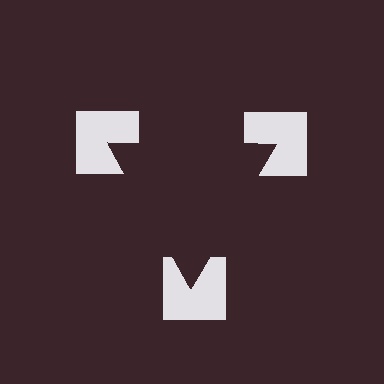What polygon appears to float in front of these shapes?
An illusory triangle — its edges are inferred from the aligned wedge cuts in the notched squares, not physically drawn.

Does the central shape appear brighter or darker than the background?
It typically appears slightly darker than the background, even though no actual brightness change is drawn.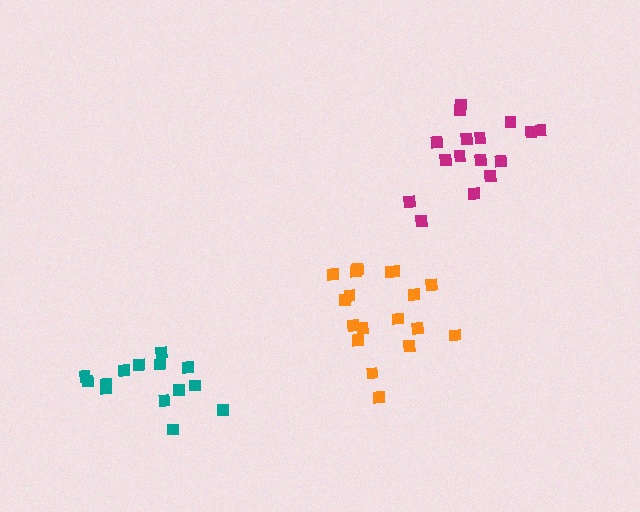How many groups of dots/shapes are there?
There are 3 groups.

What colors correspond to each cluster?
The clusters are colored: orange, teal, magenta.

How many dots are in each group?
Group 1: 18 dots, Group 2: 15 dots, Group 3: 16 dots (49 total).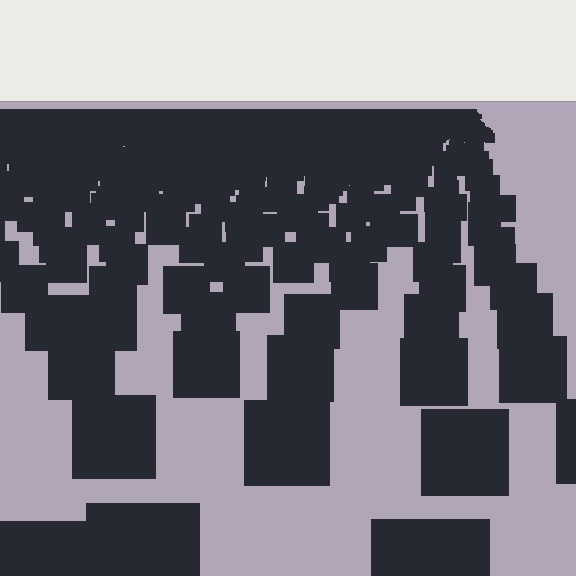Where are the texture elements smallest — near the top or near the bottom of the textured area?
Near the top.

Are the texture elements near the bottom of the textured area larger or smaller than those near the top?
Larger. Near the bottom, elements are closer to the viewer and appear at a bigger on-screen size.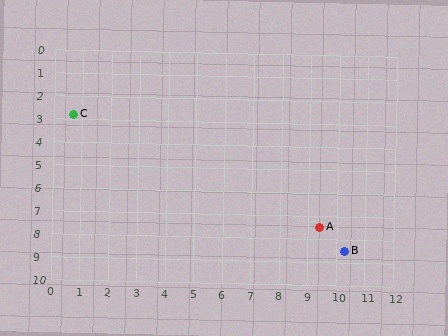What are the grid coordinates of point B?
Point B is at approximately (10.3, 8.5).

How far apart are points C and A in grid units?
Points C and A are about 9.9 grid units apart.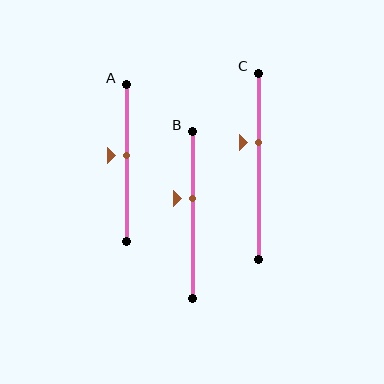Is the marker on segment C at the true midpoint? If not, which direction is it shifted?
No, the marker on segment C is shifted upward by about 13% of the segment length.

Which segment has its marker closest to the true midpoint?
Segment A has its marker closest to the true midpoint.